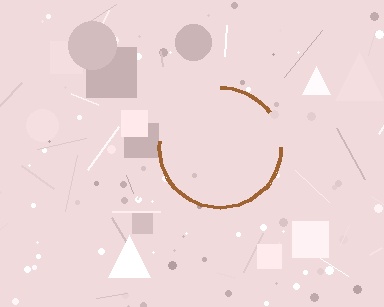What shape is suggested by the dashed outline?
The dashed outline suggests a circle.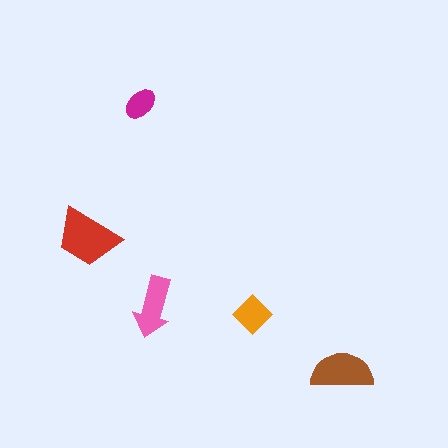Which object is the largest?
The red trapezoid.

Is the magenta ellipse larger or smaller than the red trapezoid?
Smaller.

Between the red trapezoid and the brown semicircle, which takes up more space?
The red trapezoid.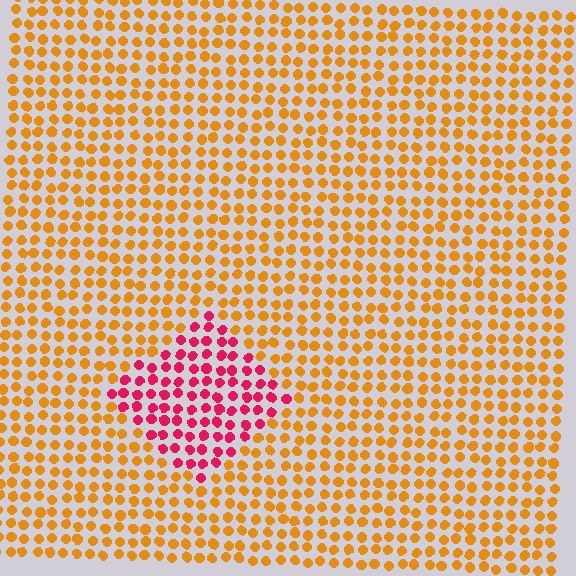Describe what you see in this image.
The image is filled with small orange elements in a uniform arrangement. A diamond-shaped region is visible where the elements are tinted to a slightly different hue, forming a subtle color boundary.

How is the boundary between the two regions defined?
The boundary is defined purely by a slight shift in hue (about 55 degrees). Spacing, size, and orientation are identical on both sides.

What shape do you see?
I see a diamond.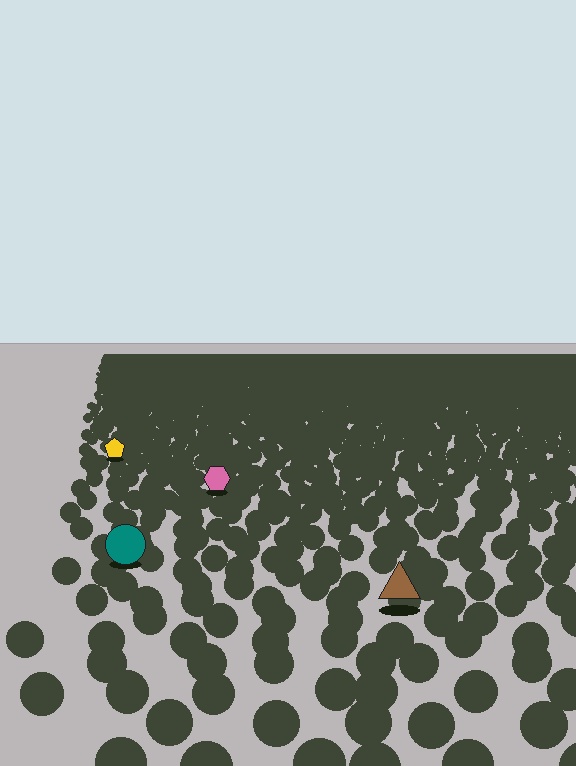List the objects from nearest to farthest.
From nearest to farthest: the brown triangle, the teal circle, the pink hexagon, the yellow pentagon.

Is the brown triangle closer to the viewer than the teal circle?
Yes. The brown triangle is closer — you can tell from the texture gradient: the ground texture is coarser near it.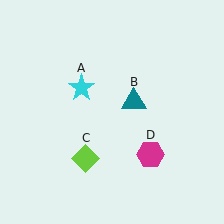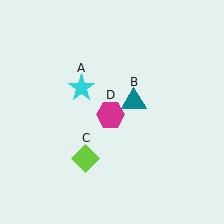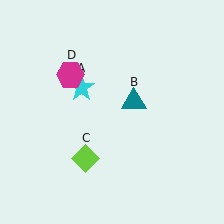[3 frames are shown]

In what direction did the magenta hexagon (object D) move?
The magenta hexagon (object D) moved up and to the left.